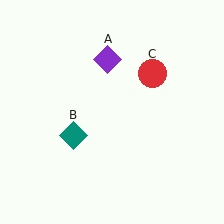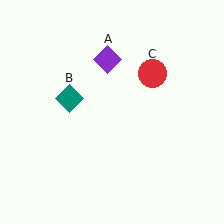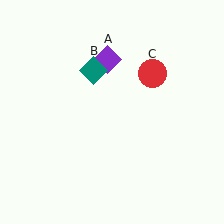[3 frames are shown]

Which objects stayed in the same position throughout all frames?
Purple diamond (object A) and red circle (object C) remained stationary.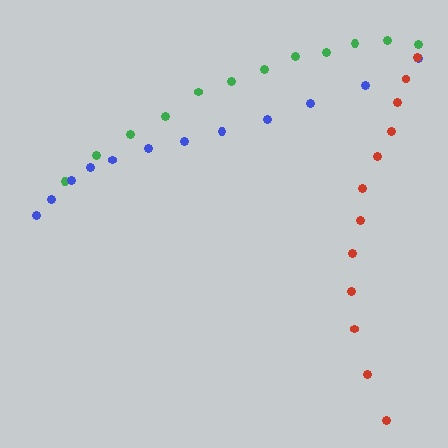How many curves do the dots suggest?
There are 3 distinct paths.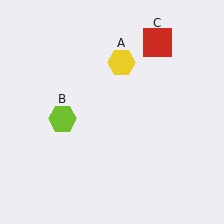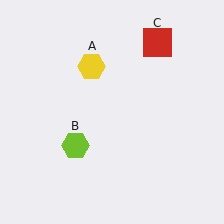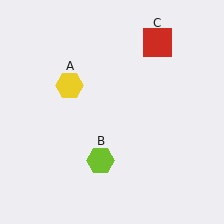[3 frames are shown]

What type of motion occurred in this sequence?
The yellow hexagon (object A), lime hexagon (object B) rotated counterclockwise around the center of the scene.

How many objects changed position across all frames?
2 objects changed position: yellow hexagon (object A), lime hexagon (object B).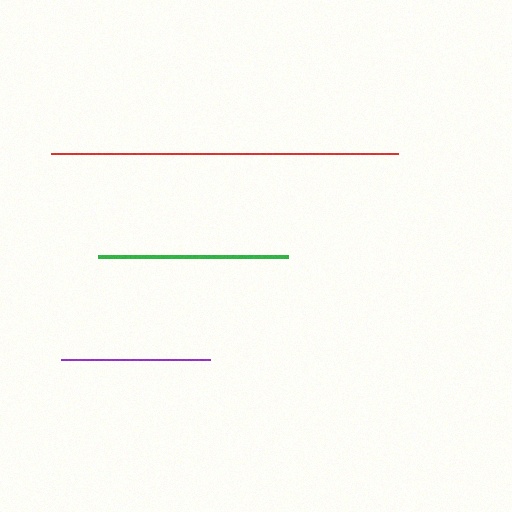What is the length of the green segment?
The green segment is approximately 191 pixels long.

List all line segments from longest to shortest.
From longest to shortest: red, green, purple.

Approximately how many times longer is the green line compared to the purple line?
The green line is approximately 1.3 times the length of the purple line.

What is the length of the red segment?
The red segment is approximately 347 pixels long.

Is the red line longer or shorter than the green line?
The red line is longer than the green line.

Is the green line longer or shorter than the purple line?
The green line is longer than the purple line.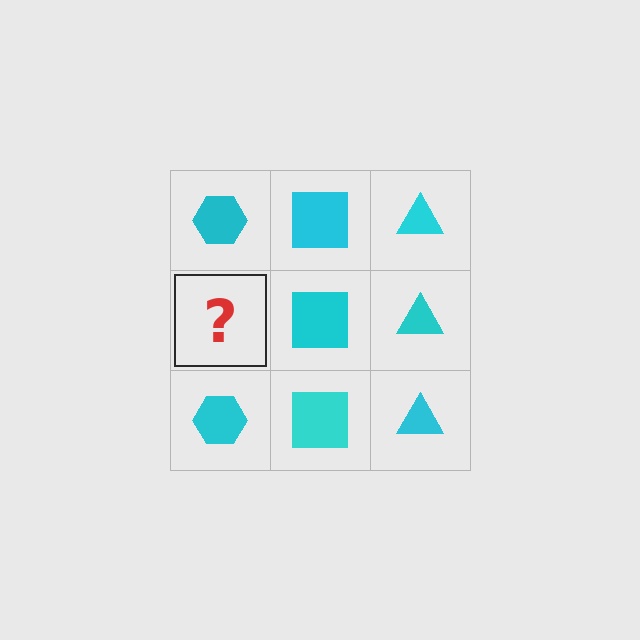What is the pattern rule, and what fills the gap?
The rule is that each column has a consistent shape. The gap should be filled with a cyan hexagon.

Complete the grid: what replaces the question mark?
The question mark should be replaced with a cyan hexagon.